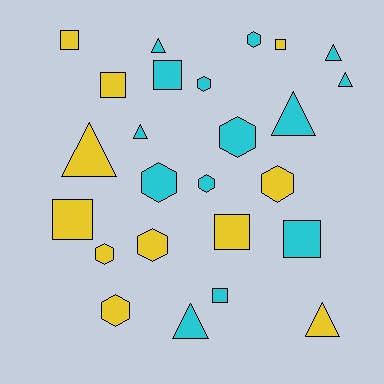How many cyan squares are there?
There are 3 cyan squares.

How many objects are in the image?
There are 25 objects.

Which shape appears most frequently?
Hexagon, with 9 objects.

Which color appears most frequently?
Cyan, with 14 objects.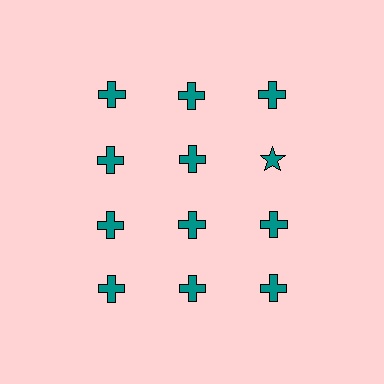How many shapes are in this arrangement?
There are 12 shapes arranged in a grid pattern.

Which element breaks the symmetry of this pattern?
The teal star in the second row, center column breaks the symmetry. All other shapes are teal crosses.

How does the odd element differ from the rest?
It has a different shape: star instead of cross.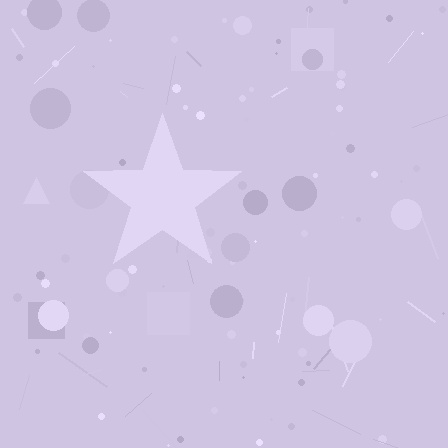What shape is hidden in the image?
A star is hidden in the image.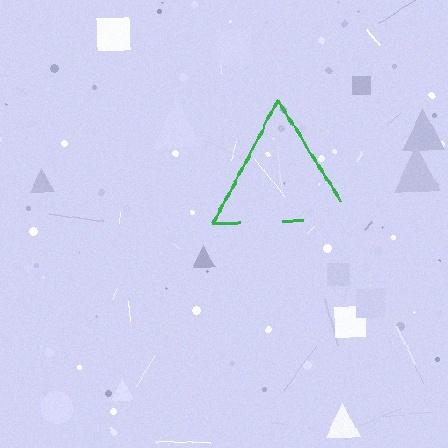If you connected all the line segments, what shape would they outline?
They would outline a triangle.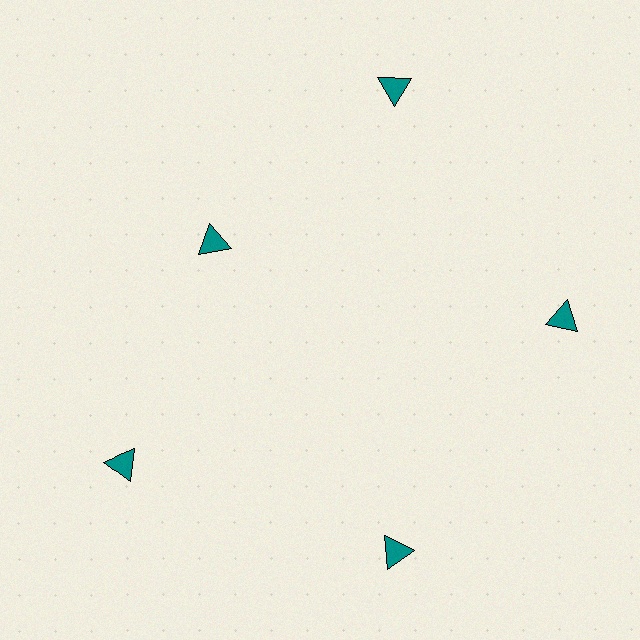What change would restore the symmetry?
The symmetry would be restored by moving it outward, back onto the ring so that all 5 triangles sit at equal angles and equal distance from the center.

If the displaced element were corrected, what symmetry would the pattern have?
It would have 5-fold rotational symmetry — the pattern would map onto itself every 72 degrees.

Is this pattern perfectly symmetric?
No. The 5 teal triangles are arranged in a ring, but one element near the 10 o'clock position is pulled inward toward the center, breaking the 5-fold rotational symmetry.